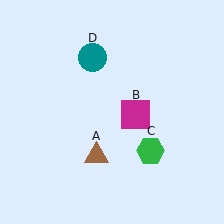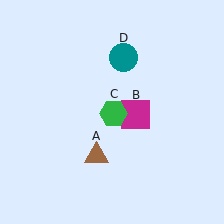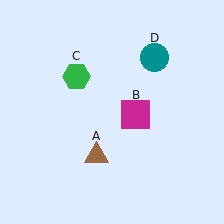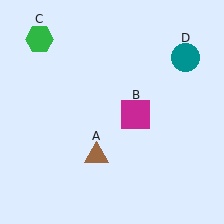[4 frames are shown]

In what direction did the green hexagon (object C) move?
The green hexagon (object C) moved up and to the left.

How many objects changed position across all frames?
2 objects changed position: green hexagon (object C), teal circle (object D).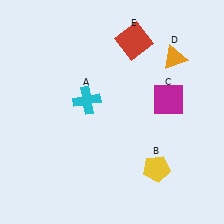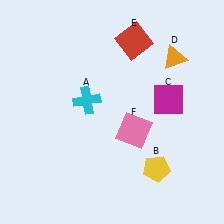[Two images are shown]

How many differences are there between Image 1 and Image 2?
There is 1 difference between the two images.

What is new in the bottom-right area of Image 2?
A pink square (F) was added in the bottom-right area of Image 2.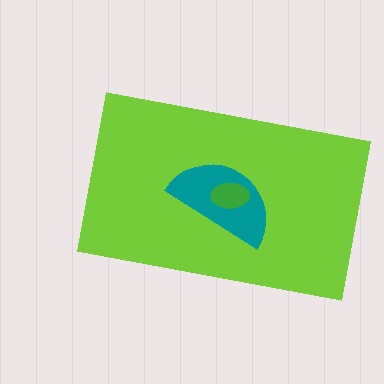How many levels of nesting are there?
3.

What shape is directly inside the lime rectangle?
The teal semicircle.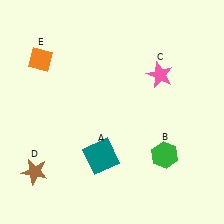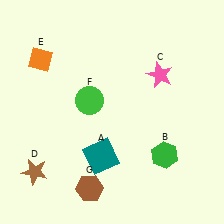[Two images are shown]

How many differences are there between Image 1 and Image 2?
There are 2 differences between the two images.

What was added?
A green circle (F), a brown hexagon (G) were added in Image 2.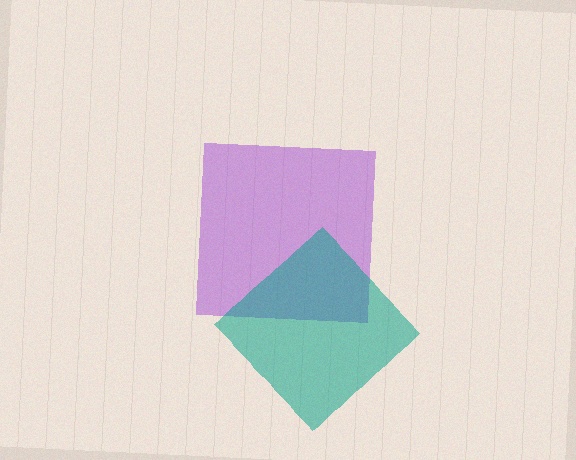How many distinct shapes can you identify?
There are 2 distinct shapes: a purple square, a teal diamond.